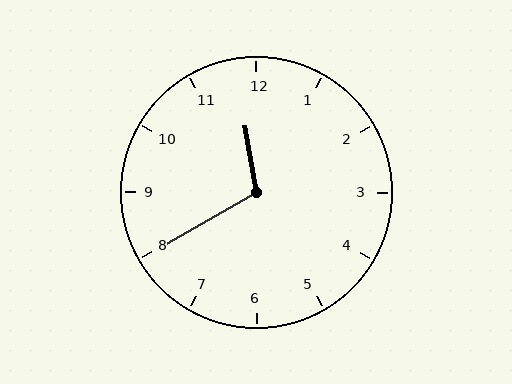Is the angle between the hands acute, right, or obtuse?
It is obtuse.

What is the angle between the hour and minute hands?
Approximately 110 degrees.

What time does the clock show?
11:40.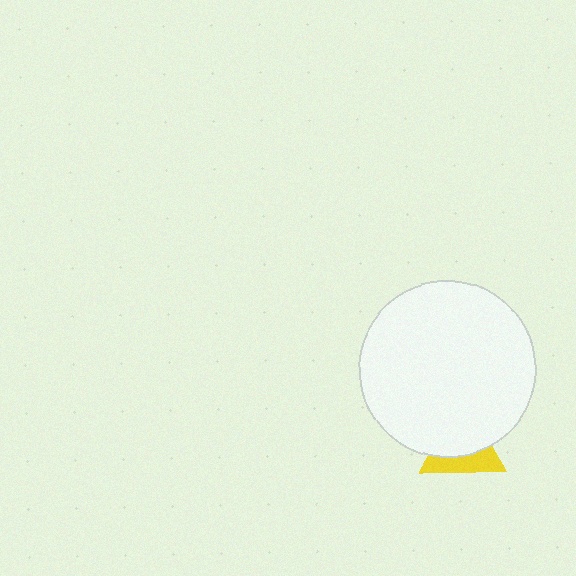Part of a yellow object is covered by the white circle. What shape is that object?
It is a triangle.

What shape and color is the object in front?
The object in front is a white circle.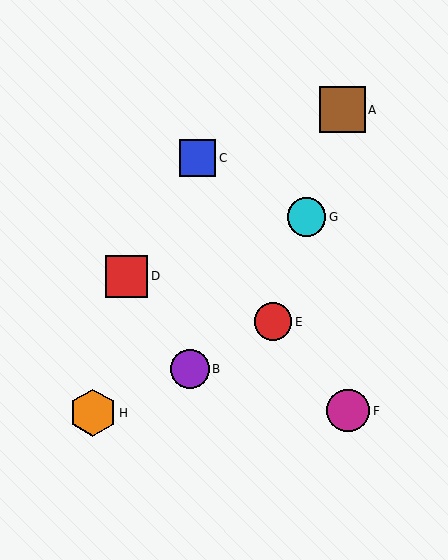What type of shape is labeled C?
Shape C is a blue square.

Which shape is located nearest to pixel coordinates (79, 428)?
The orange hexagon (labeled H) at (93, 413) is nearest to that location.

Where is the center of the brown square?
The center of the brown square is at (343, 110).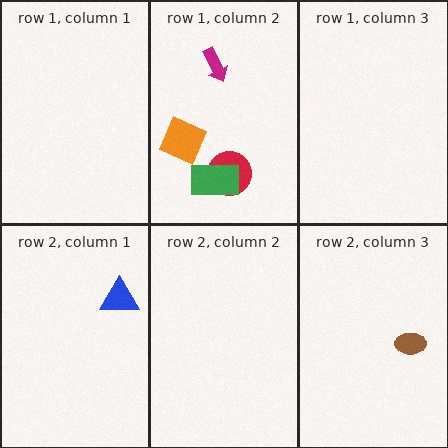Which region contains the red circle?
The row 1, column 2 region.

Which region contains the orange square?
The row 1, column 2 region.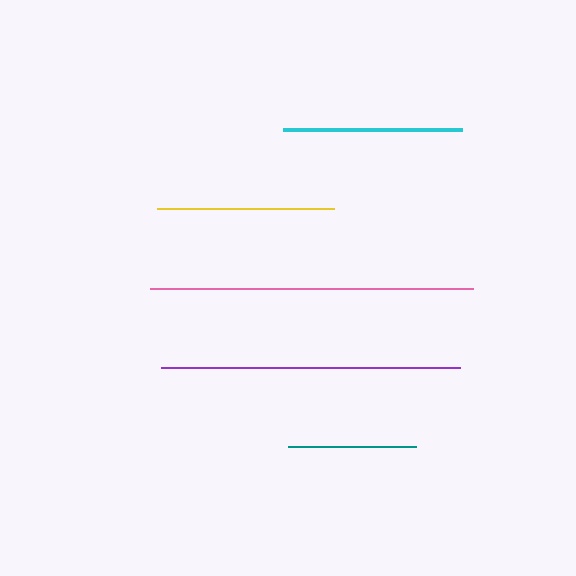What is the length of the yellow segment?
The yellow segment is approximately 177 pixels long.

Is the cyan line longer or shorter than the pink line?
The pink line is longer than the cyan line.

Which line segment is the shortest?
The teal line is the shortest at approximately 128 pixels.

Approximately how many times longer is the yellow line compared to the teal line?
The yellow line is approximately 1.4 times the length of the teal line.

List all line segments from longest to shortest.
From longest to shortest: pink, purple, cyan, yellow, teal.